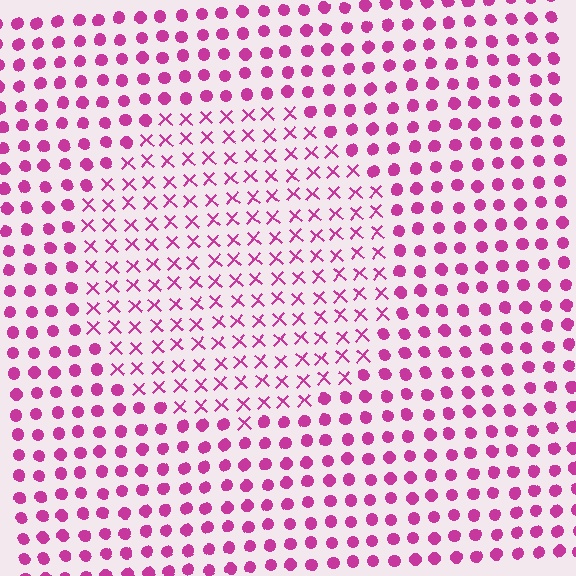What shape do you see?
I see a circle.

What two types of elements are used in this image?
The image uses X marks inside the circle region and circles outside it.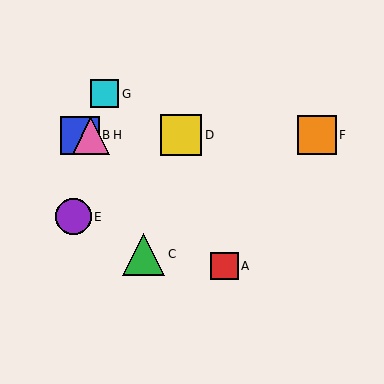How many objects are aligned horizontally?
4 objects (B, D, F, H) are aligned horizontally.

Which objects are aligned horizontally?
Objects B, D, F, H are aligned horizontally.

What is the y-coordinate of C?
Object C is at y≈254.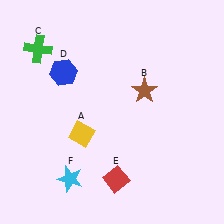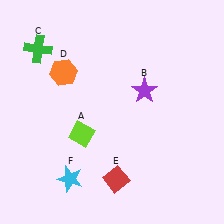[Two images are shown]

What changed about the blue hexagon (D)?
In Image 1, D is blue. In Image 2, it changed to orange.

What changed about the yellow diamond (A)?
In Image 1, A is yellow. In Image 2, it changed to lime.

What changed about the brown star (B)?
In Image 1, B is brown. In Image 2, it changed to purple.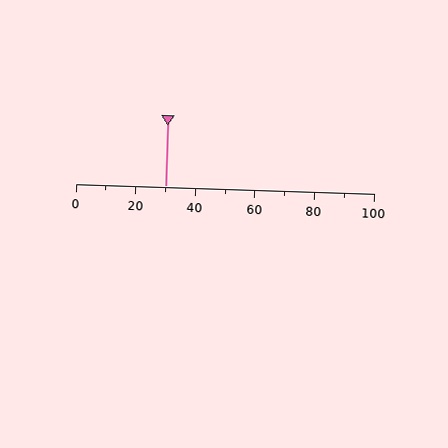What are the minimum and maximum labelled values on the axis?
The axis runs from 0 to 100.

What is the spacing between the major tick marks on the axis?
The major ticks are spaced 20 apart.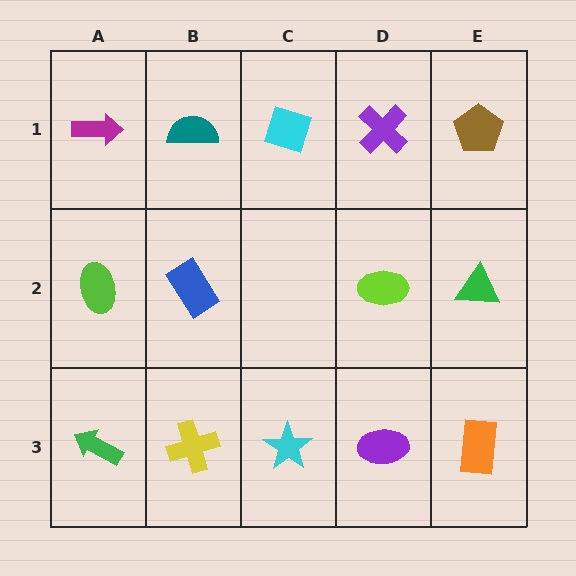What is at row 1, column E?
A brown pentagon.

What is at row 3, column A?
A green arrow.